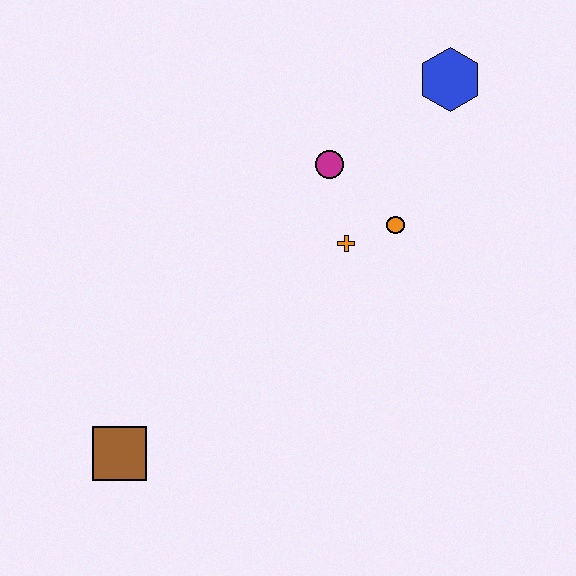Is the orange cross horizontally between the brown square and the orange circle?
Yes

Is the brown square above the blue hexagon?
No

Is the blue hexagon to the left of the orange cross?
No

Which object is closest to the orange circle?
The orange cross is closest to the orange circle.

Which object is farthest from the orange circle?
The brown square is farthest from the orange circle.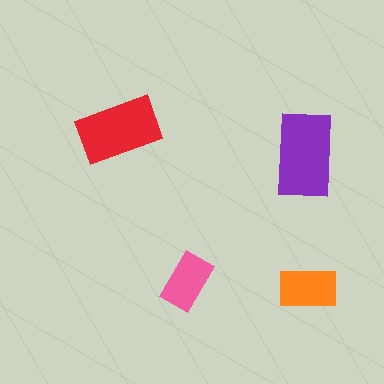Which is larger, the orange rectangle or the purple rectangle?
The purple one.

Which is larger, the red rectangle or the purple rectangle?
The purple one.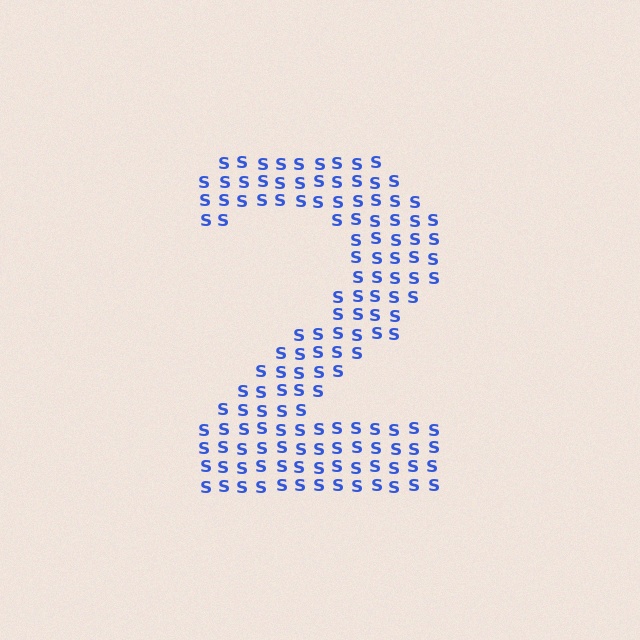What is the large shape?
The large shape is the digit 2.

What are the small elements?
The small elements are letter S's.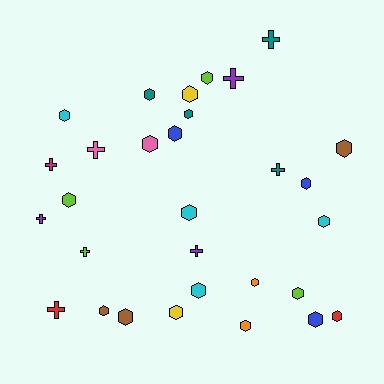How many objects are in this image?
There are 30 objects.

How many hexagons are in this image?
There are 21 hexagons.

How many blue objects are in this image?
There are 3 blue objects.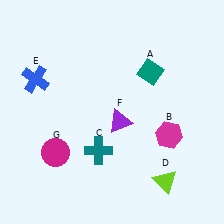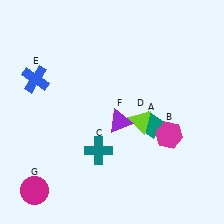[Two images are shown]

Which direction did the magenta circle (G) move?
The magenta circle (G) moved down.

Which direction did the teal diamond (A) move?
The teal diamond (A) moved down.